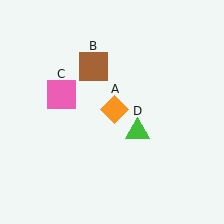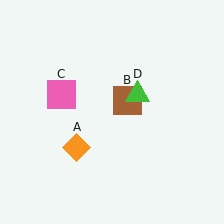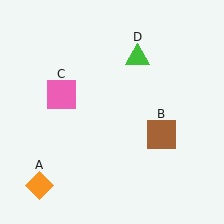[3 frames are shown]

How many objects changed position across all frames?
3 objects changed position: orange diamond (object A), brown square (object B), green triangle (object D).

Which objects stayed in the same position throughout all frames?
Pink square (object C) remained stationary.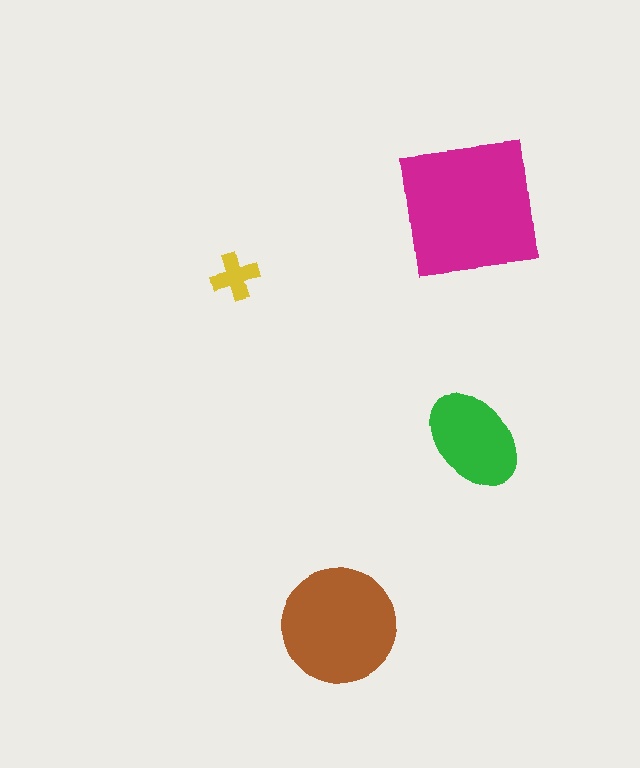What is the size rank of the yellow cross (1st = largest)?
4th.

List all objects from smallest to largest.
The yellow cross, the green ellipse, the brown circle, the magenta square.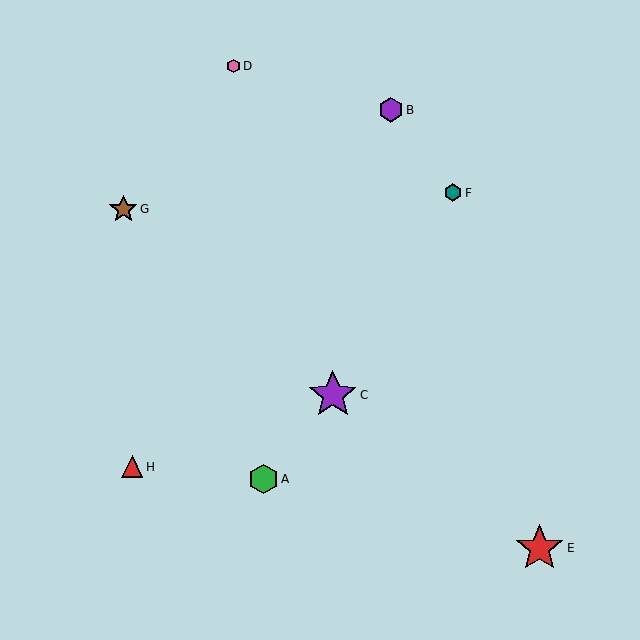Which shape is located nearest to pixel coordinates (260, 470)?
The green hexagon (labeled A) at (263, 479) is nearest to that location.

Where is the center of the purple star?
The center of the purple star is at (333, 395).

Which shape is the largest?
The purple star (labeled C) is the largest.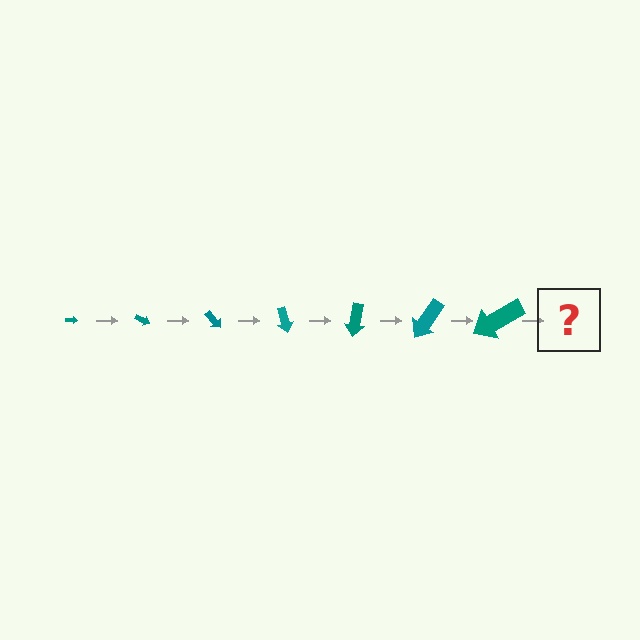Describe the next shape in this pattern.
It should be an arrow, larger than the previous one and rotated 175 degrees from the start.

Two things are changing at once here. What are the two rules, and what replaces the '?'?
The two rules are that the arrow grows larger each step and it rotates 25 degrees each step. The '?' should be an arrow, larger than the previous one and rotated 175 degrees from the start.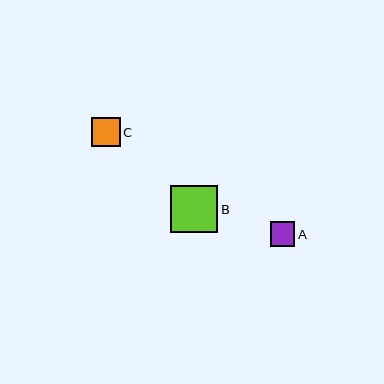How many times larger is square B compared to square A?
Square B is approximately 1.9 times the size of square A.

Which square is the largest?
Square B is the largest with a size of approximately 47 pixels.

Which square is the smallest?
Square A is the smallest with a size of approximately 25 pixels.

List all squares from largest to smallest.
From largest to smallest: B, C, A.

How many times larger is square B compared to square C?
Square B is approximately 1.6 times the size of square C.